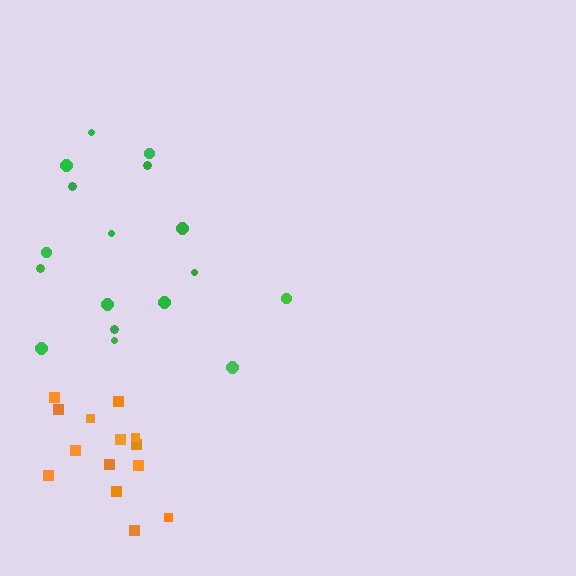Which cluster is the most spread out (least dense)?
Green.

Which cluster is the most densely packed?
Orange.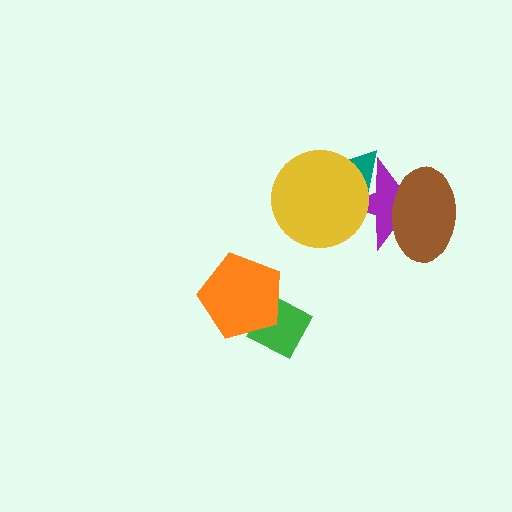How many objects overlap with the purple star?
3 objects overlap with the purple star.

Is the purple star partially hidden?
Yes, it is partially covered by another shape.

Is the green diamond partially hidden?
Yes, it is partially covered by another shape.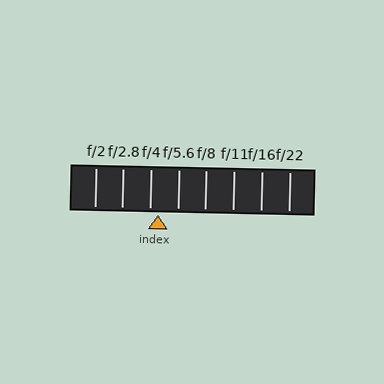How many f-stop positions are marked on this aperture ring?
There are 8 f-stop positions marked.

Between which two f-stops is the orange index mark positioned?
The index mark is between f/4 and f/5.6.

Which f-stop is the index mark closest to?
The index mark is closest to f/4.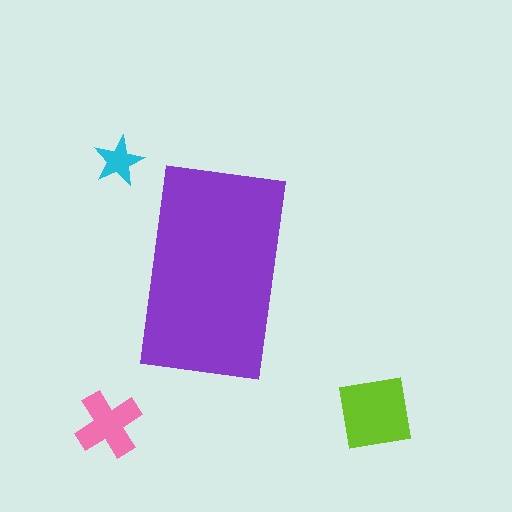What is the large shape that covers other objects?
A purple rectangle.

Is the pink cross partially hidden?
No, the pink cross is fully visible.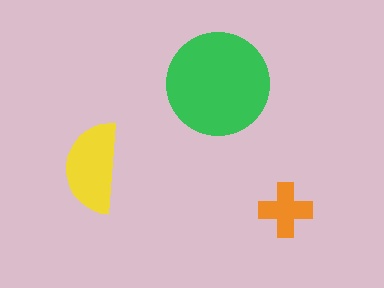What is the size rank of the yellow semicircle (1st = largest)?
2nd.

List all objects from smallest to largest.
The orange cross, the yellow semicircle, the green circle.